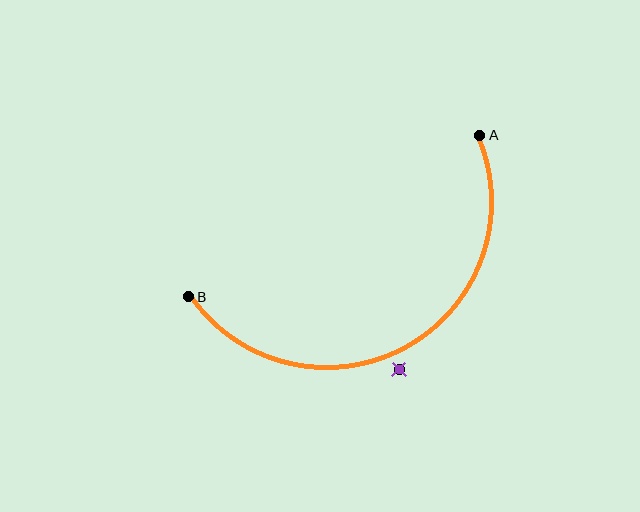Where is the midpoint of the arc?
The arc midpoint is the point on the curve farthest from the straight line joining A and B. It sits below that line.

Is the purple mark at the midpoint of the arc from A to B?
No — the purple mark does not lie on the arc at all. It sits slightly outside the curve.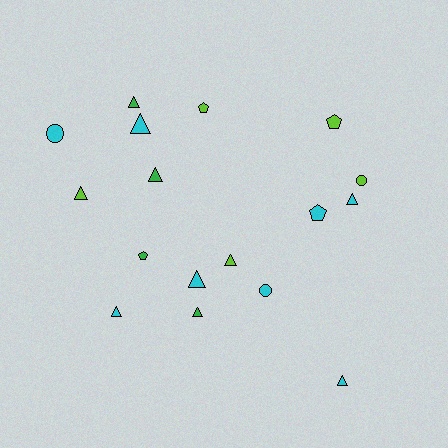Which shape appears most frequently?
Triangle, with 10 objects.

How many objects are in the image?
There are 17 objects.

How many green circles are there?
There are no green circles.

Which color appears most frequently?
Cyan, with 8 objects.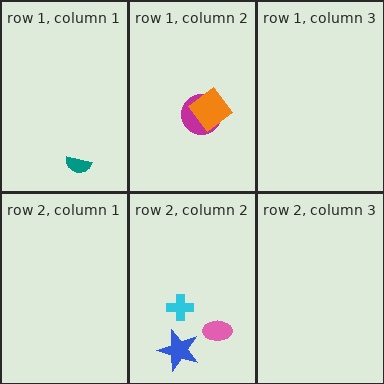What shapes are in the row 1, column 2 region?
The magenta circle, the orange diamond.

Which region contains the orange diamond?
The row 1, column 2 region.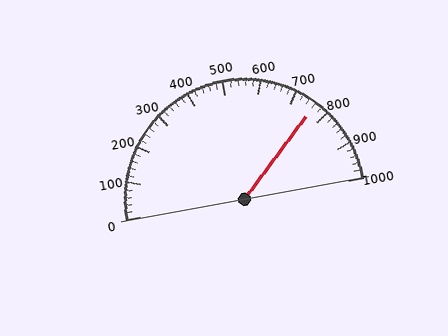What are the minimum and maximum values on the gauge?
The gauge ranges from 0 to 1000.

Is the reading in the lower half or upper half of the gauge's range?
The reading is in the upper half of the range (0 to 1000).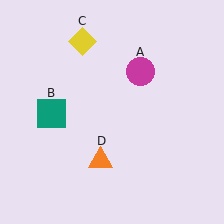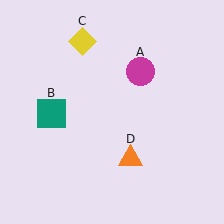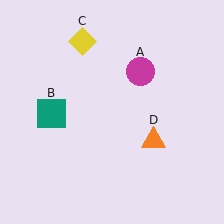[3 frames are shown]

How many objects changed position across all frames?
1 object changed position: orange triangle (object D).